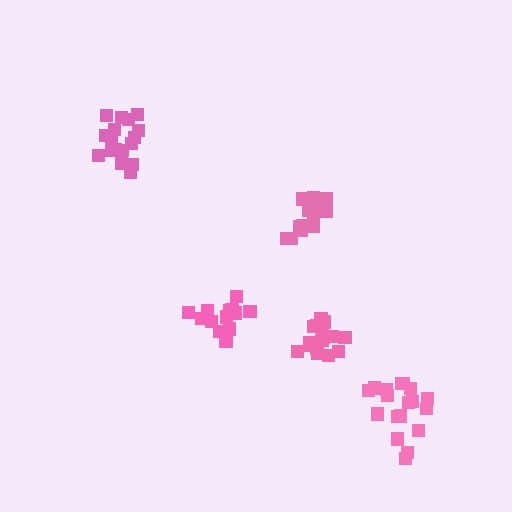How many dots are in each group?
Group 1: 17 dots, Group 2: 13 dots, Group 3: 17 dots, Group 4: 18 dots, Group 5: 16 dots (81 total).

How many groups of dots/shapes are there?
There are 5 groups.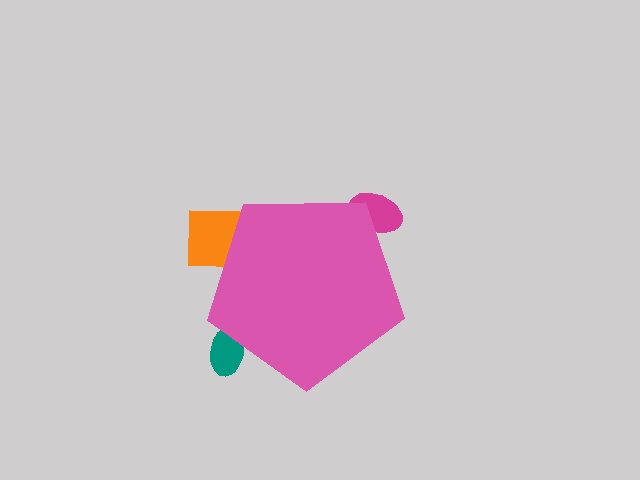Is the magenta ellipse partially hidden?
Yes, the magenta ellipse is partially hidden behind the pink pentagon.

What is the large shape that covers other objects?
A pink pentagon.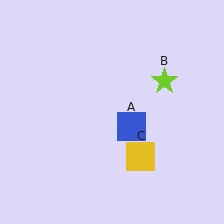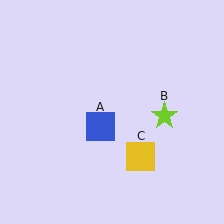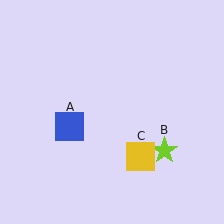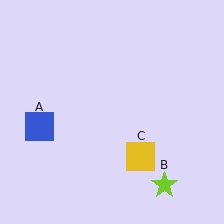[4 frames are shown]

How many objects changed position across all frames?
2 objects changed position: blue square (object A), lime star (object B).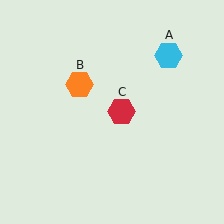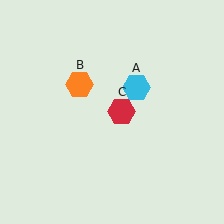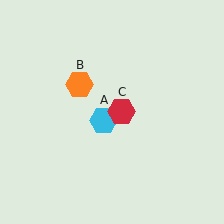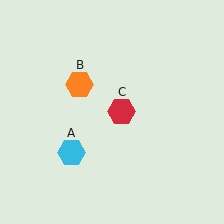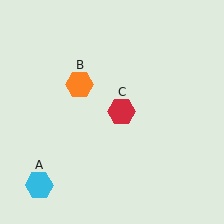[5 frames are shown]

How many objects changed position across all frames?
1 object changed position: cyan hexagon (object A).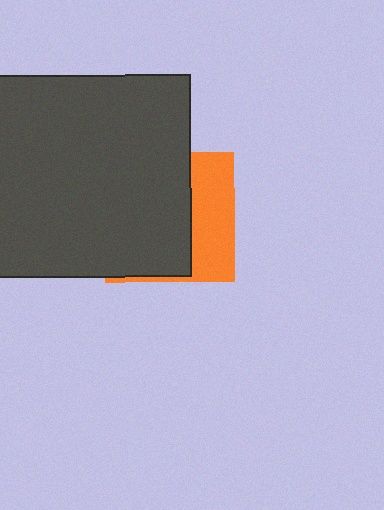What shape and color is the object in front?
The object in front is a dark gray square.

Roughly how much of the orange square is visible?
A small part of it is visible (roughly 36%).